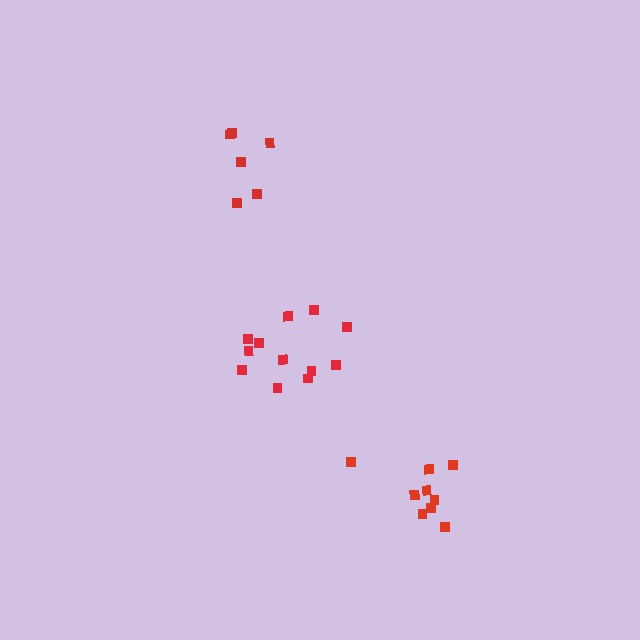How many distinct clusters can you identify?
There are 3 distinct clusters.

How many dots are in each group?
Group 1: 12 dots, Group 2: 9 dots, Group 3: 6 dots (27 total).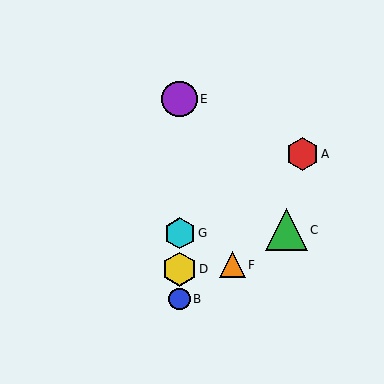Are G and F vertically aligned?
No, G is at x≈180 and F is at x≈232.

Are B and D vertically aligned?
Yes, both are at x≈180.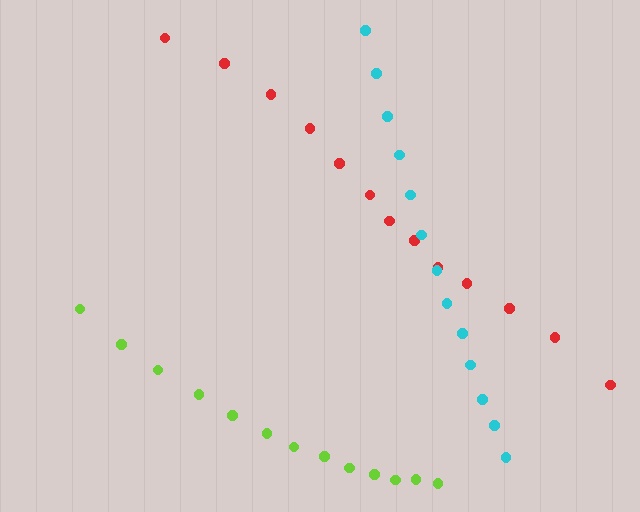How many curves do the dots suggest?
There are 3 distinct paths.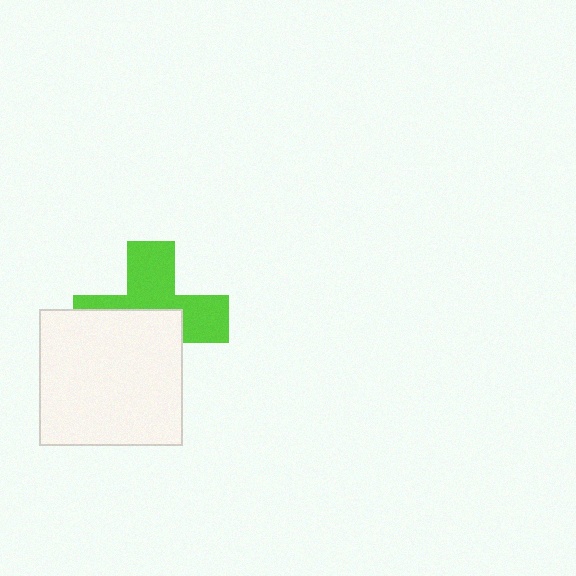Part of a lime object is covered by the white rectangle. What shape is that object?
It is a cross.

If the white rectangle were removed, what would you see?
You would see the complete lime cross.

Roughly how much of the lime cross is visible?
About half of it is visible (roughly 50%).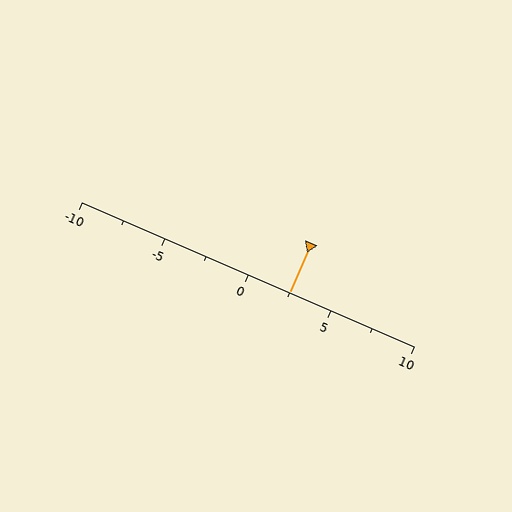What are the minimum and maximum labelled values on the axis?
The axis runs from -10 to 10.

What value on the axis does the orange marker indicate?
The marker indicates approximately 2.5.